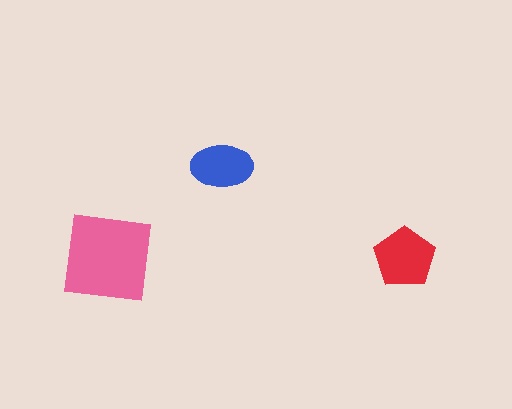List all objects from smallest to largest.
The blue ellipse, the red pentagon, the pink square.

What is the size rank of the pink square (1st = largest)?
1st.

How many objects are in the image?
There are 3 objects in the image.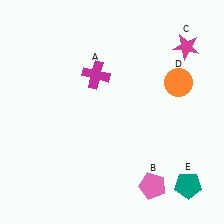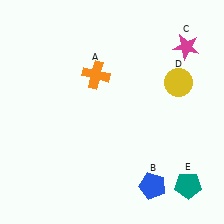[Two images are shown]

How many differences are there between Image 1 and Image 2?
There are 3 differences between the two images.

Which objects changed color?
A changed from magenta to orange. B changed from pink to blue. D changed from orange to yellow.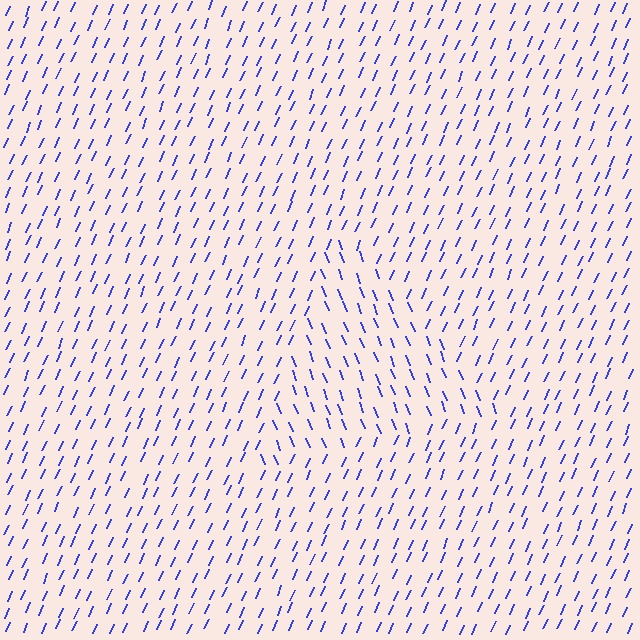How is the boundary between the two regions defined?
The boundary is defined purely by a change in line orientation (approximately 45 degrees difference). All lines are the same color and thickness.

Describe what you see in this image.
The image is filled with small blue line segments. A triangle region in the image has lines oriented differently from the surrounding lines, creating a visible texture boundary.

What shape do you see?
I see a triangle.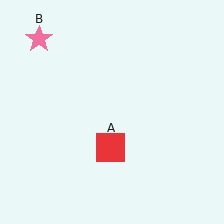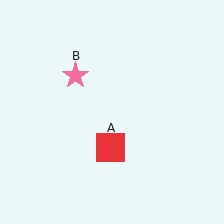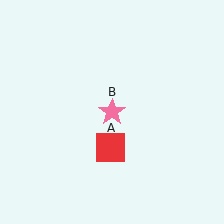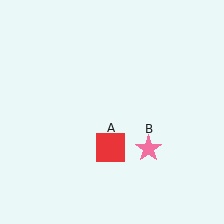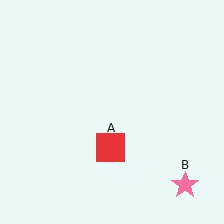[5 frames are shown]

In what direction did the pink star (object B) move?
The pink star (object B) moved down and to the right.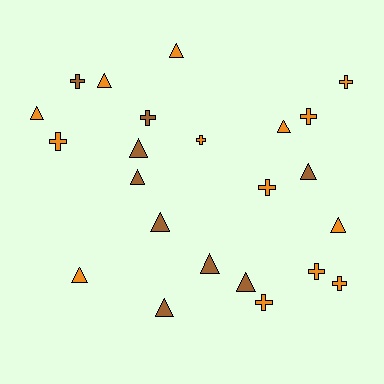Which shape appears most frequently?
Triangle, with 13 objects.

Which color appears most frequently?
Orange, with 14 objects.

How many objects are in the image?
There are 23 objects.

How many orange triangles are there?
There are 6 orange triangles.